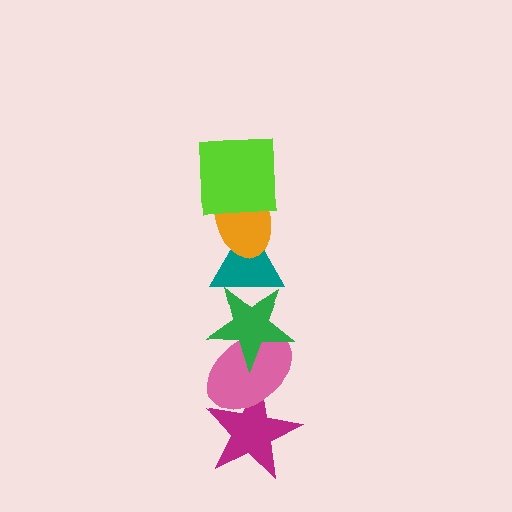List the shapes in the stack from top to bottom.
From top to bottom: the lime square, the orange ellipse, the teal triangle, the green star, the pink ellipse, the magenta star.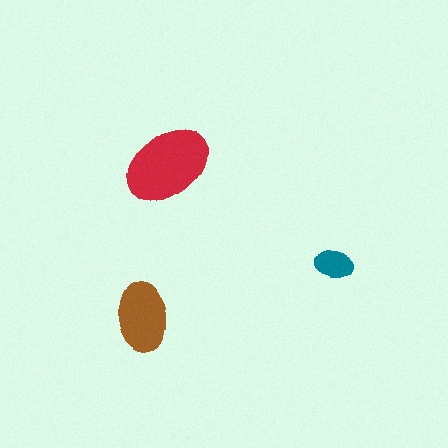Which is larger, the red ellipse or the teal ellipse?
The red one.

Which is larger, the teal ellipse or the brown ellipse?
The brown one.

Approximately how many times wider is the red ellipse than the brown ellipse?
About 1.5 times wider.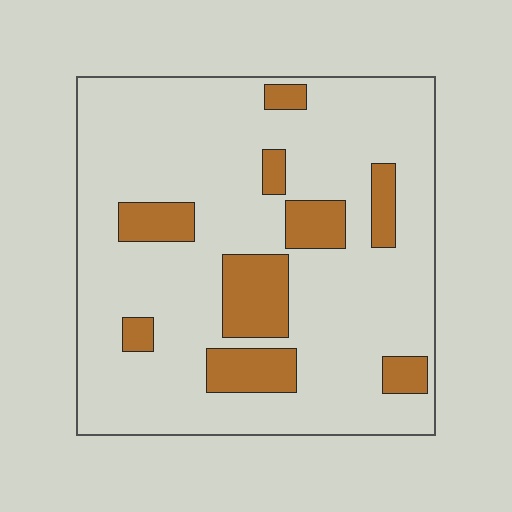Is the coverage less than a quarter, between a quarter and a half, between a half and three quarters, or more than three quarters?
Less than a quarter.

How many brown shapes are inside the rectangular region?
9.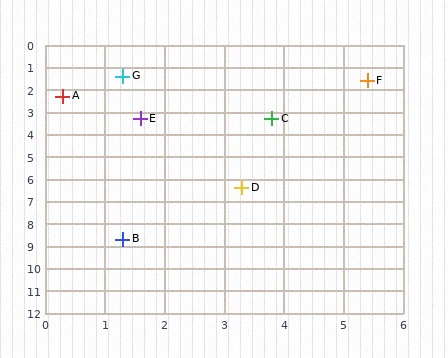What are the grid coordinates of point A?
Point A is at approximately (0.3, 2.3).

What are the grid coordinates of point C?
Point C is at approximately (3.8, 3.3).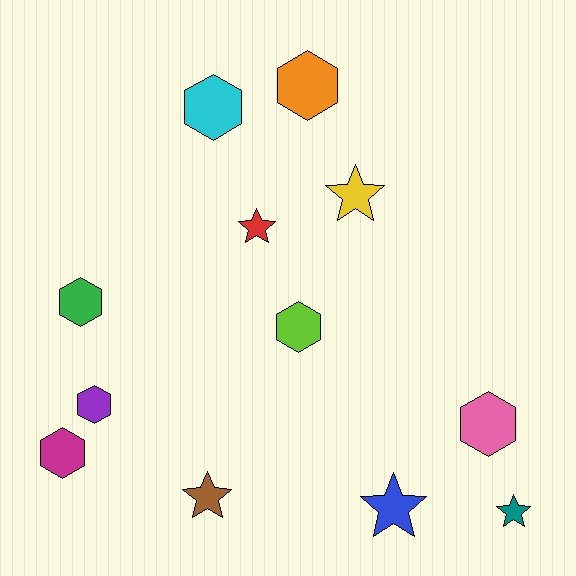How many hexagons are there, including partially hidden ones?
There are 7 hexagons.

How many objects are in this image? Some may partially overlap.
There are 12 objects.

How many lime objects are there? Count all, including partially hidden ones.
There is 1 lime object.